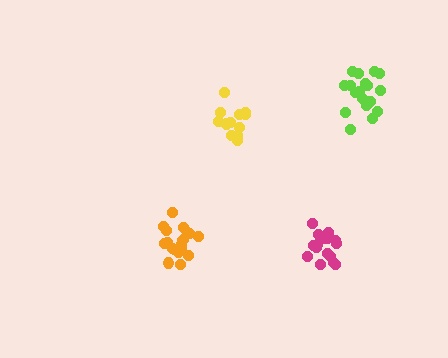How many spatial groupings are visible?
There are 4 spatial groupings.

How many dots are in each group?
Group 1: 16 dots, Group 2: 13 dots, Group 3: 18 dots, Group 4: 19 dots (66 total).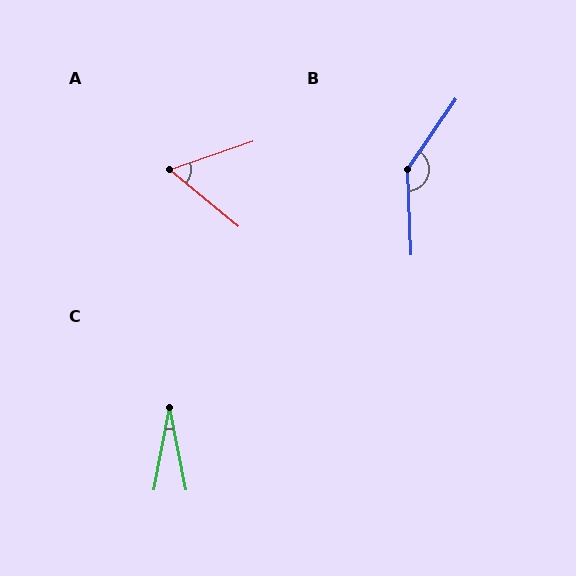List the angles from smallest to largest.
C (22°), A (58°), B (143°).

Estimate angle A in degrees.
Approximately 58 degrees.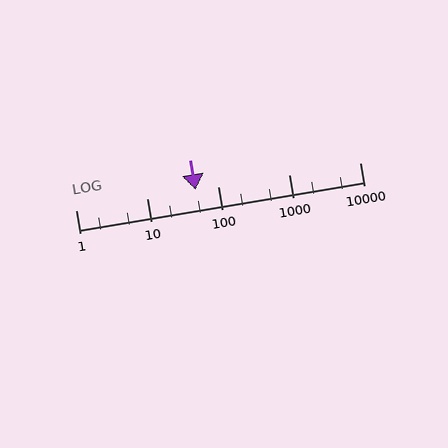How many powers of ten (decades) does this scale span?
The scale spans 4 decades, from 1 to 10000.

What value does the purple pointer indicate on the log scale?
The pointer indicates approximately 48.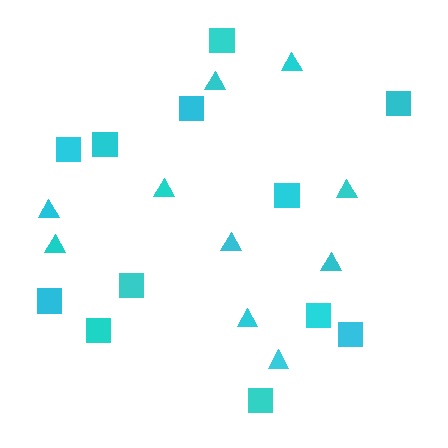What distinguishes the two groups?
There are 2 groups: one group of triangles (10) and one group of squares (12).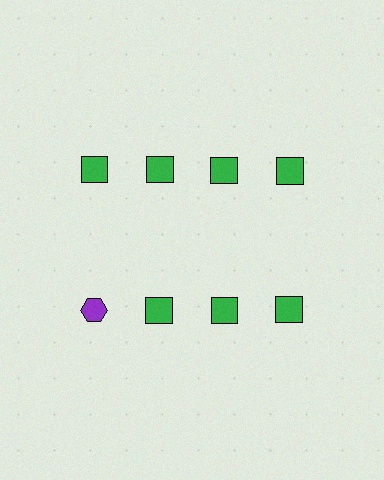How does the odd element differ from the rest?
It differs in both color (purple instead of green) and shape (hexagon instead of square).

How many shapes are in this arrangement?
There are 8 shapes arranged in a grid pattern.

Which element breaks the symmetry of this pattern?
The purple hexagon in the second row, leftmost column breaks the symmetry. All other shapes are green squares.